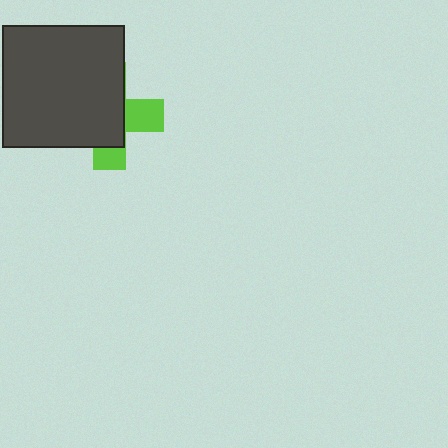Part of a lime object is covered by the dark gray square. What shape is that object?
It is a cross.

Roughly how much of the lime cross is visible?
A small part of it is visible (roughly 33%).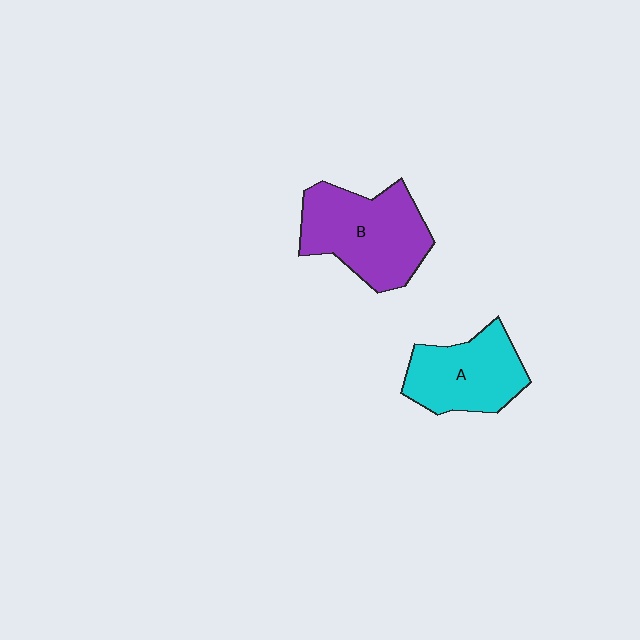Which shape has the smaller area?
Shape A (cyan).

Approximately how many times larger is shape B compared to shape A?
Approximately 1.3 times.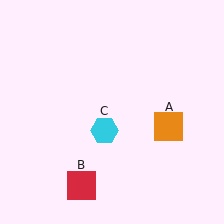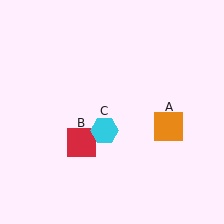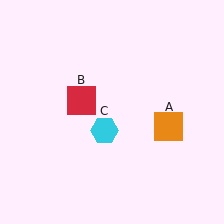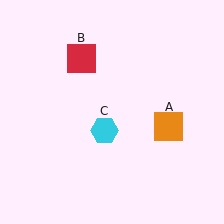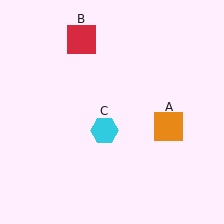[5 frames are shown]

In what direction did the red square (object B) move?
The red square (object B) moved up.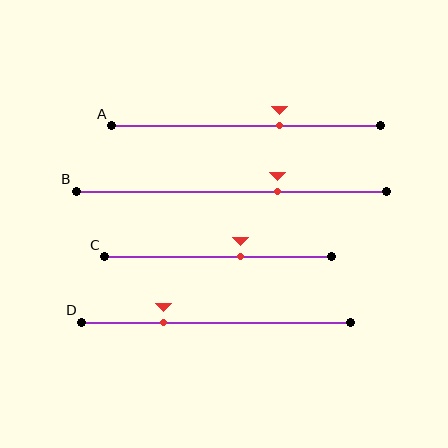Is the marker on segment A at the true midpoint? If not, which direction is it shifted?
No, the marker on segment A is shifted to the right by about 13% of the segment length.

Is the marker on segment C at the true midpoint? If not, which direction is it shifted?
No, the marker on segment C is shifted to the right by about 10% of the segment length.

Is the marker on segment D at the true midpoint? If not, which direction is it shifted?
No, the marker on segment D is shifted to the left by about 20% of the segment length.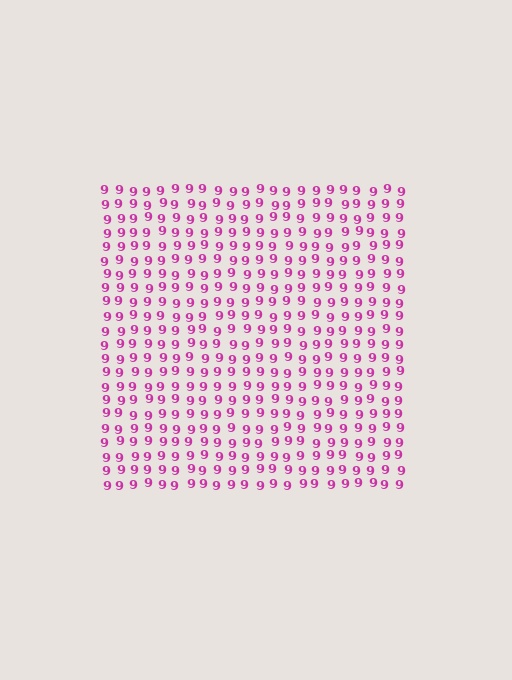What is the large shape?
The large shape is a square.